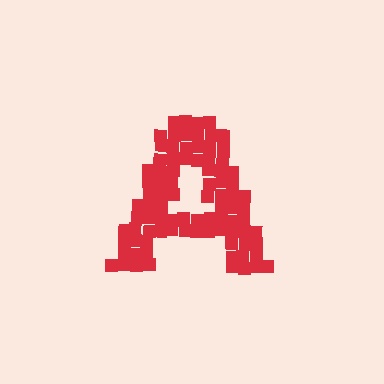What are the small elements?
The small elements are squares.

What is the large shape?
The large shape is the letter A.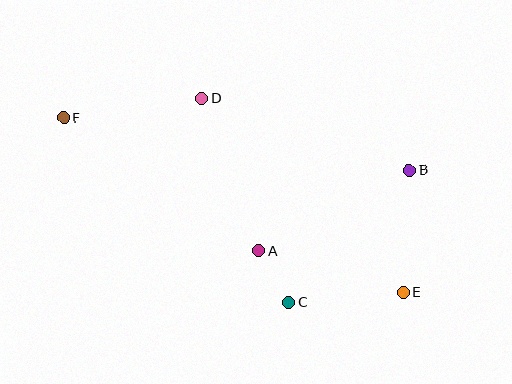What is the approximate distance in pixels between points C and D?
The distance between C and D is approximately 222 pixels.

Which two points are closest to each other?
Points A and C are closest to each other.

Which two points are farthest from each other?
Points E and F are farthest from each other.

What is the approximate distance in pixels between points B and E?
The distance between B and E is approximately 122 pixels.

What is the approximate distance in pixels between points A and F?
The distance between A and F is approximately 236 pixels.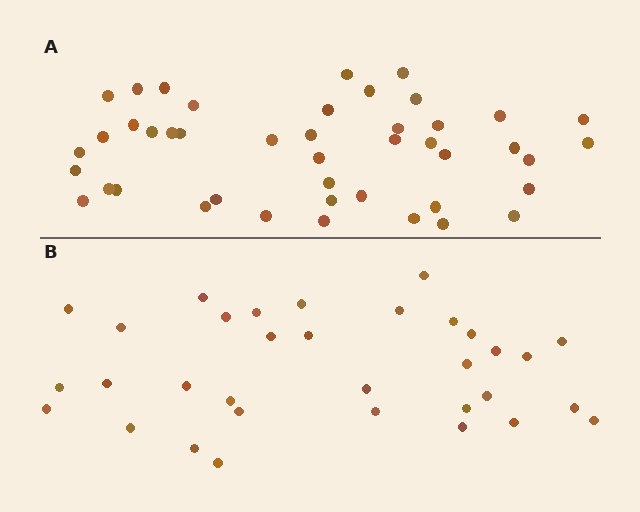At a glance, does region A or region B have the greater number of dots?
Region A (the top region) has more dots.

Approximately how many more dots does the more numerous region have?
Region A has roughly 12 or so more dots than region B.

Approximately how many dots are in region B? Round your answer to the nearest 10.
About 30 dots. (The exact count is 33, which rounds to 30.)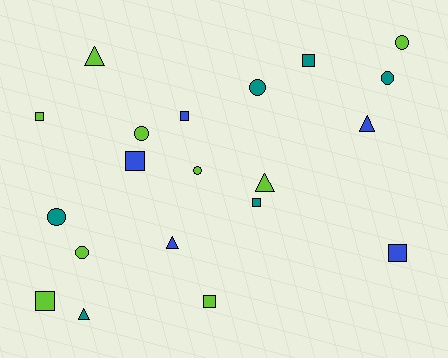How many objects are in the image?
There are 20 objects.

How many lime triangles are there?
There are 2 lime triangles.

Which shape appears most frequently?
Square, with 8 objects.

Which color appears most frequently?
Lime, with 9 objects.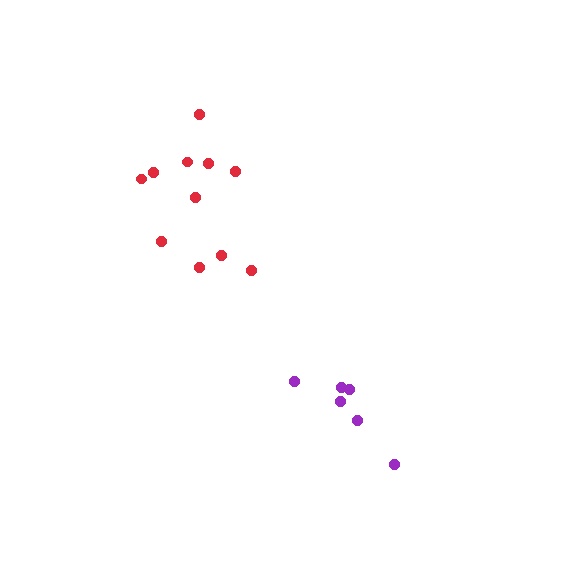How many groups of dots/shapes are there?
There are 2 groups.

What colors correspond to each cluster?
The clusters are colored: red, purple.